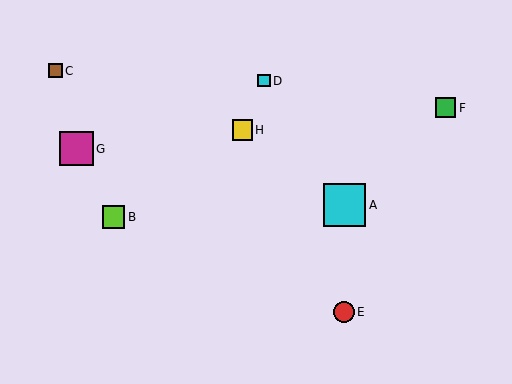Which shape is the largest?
The cyan square (labeled A) is the largest.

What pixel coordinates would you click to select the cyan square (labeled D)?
Click at (264, 81) to select the cyan square D.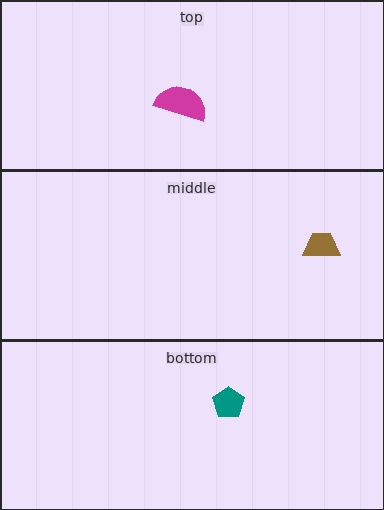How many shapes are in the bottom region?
1.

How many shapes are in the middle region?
1.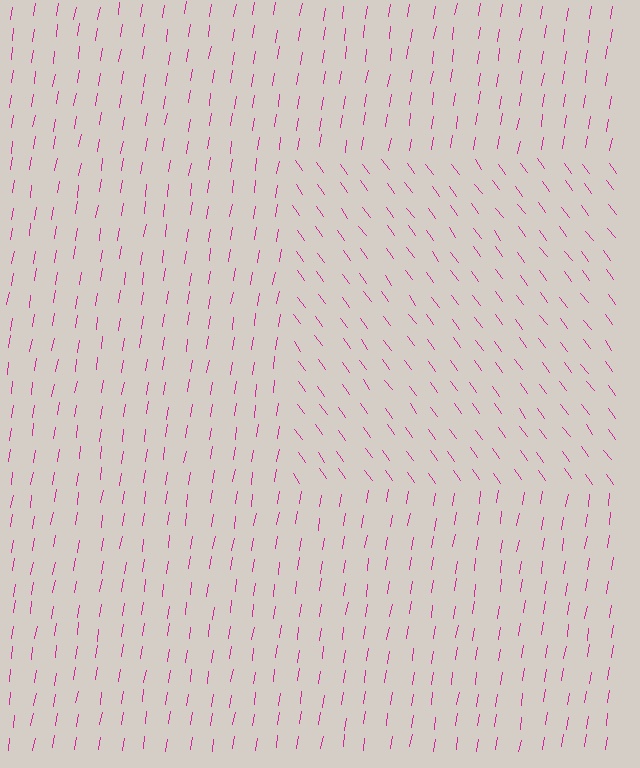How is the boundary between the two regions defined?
The boundary is defined purely by a change in line orientation (approximately 45 degrees difference). All lines are the same color and thickness.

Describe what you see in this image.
The image is filled with small magenta line segments. A rectangle region in the image has lines oriented differently from the surrounding lines, creating a visible texture boundary.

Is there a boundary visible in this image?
Yes, there is a texture boundary formed by a change in line orientation.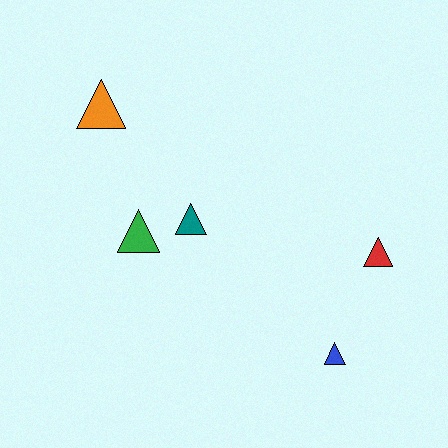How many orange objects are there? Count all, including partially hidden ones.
There is 1 orange object.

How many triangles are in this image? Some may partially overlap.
There are 5 triangles.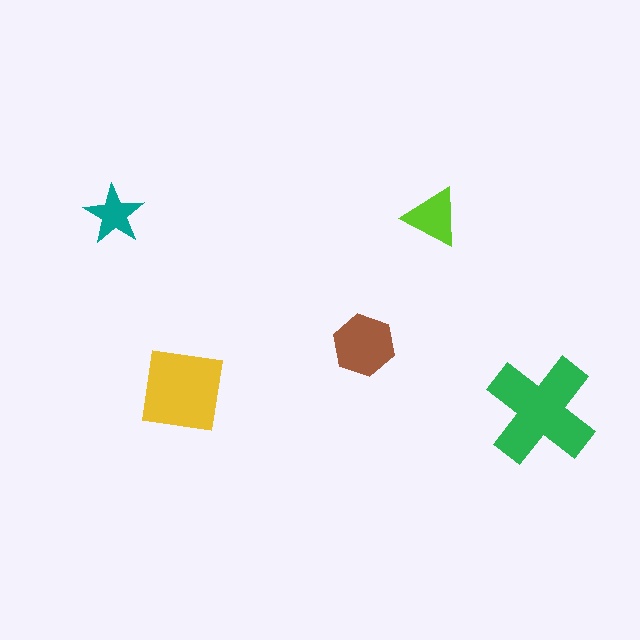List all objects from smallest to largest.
The teal star, the lime triangle, the brown hexagon, the yellow square, the green cross.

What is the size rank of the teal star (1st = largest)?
5th.